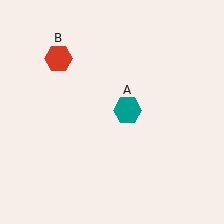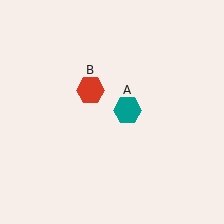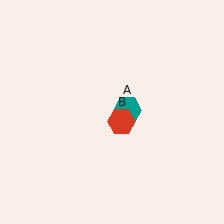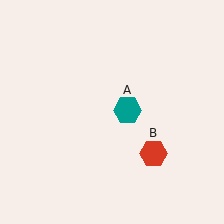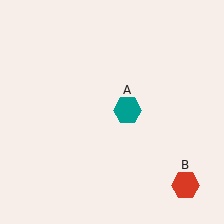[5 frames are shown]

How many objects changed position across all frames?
1 object changed position: red hexagon (object B).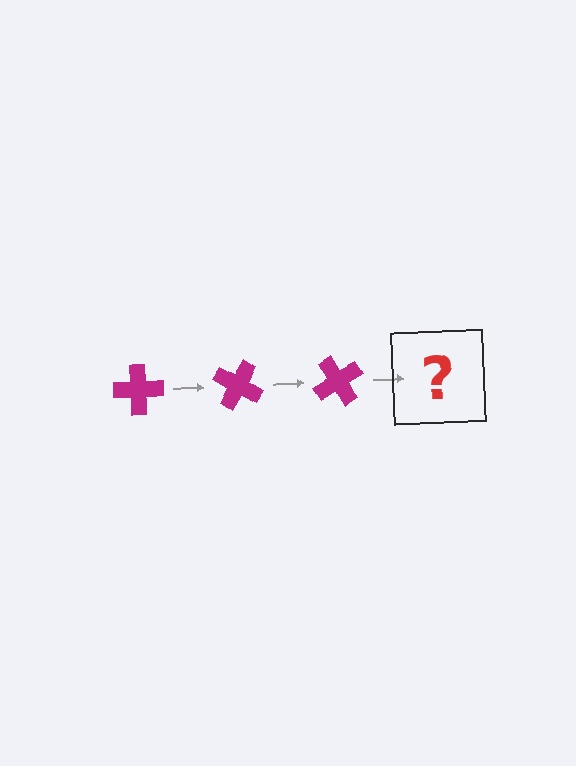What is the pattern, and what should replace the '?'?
The pattern is that the cross rotates 30 degrees each step. The '?' should be a magenta cross rotated 90 degrees.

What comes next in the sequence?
The next element should be a magenta cross rotated 90 degrees.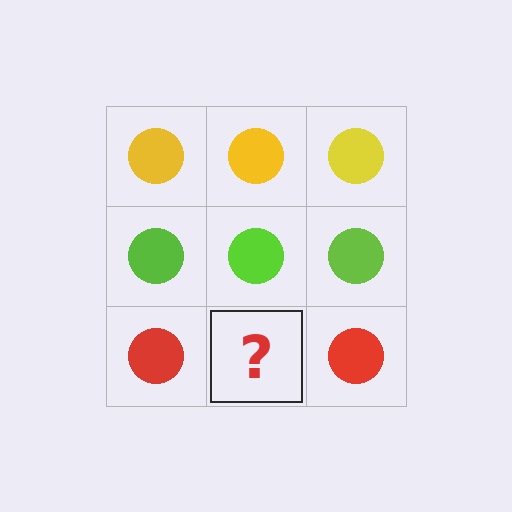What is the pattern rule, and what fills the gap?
The rule is that each row has a consistent color. The gap should be filled with a red circle.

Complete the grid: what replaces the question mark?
The question mark should be replaced with a red circle.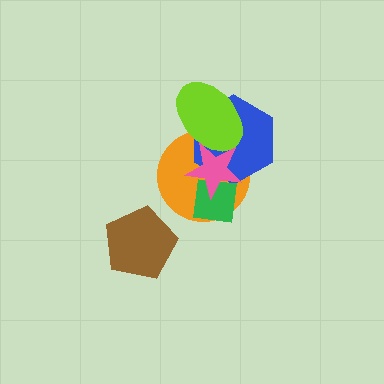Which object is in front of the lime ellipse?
The pink star is in front of the lime ellipse.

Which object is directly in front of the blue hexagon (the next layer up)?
The green square is directly in front of the blue hexagon.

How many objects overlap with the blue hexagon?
4 objects overlap with the blue hexagon.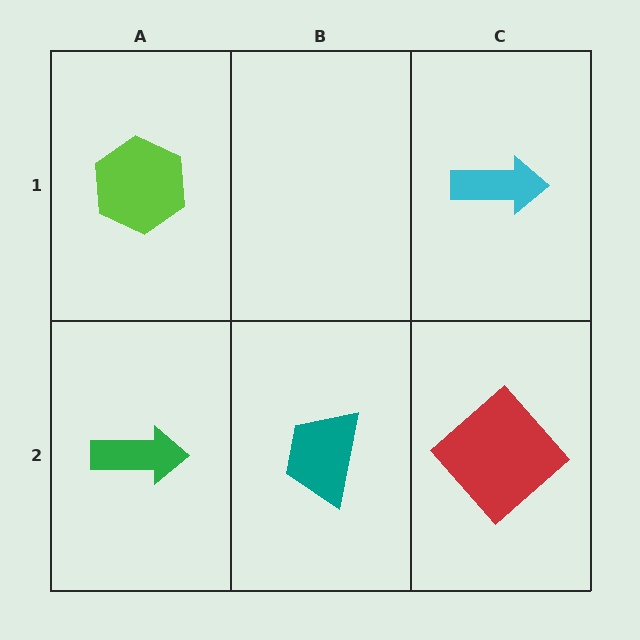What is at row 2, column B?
A teal trapezoid.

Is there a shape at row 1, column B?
No, that cell is empty.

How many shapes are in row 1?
2 shapes.